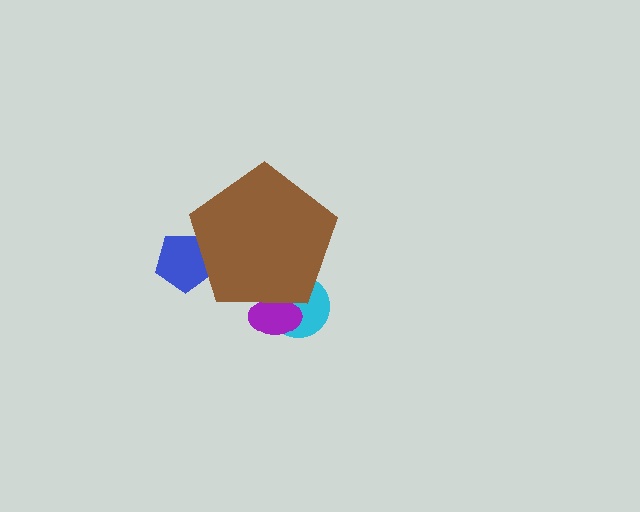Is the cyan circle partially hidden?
Yes, the cyan circle is partially hidden behind the brown pentagon.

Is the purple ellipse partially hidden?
Yes, the purple ellipse is partially hidden behind the brown pentagon.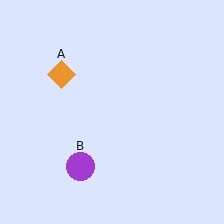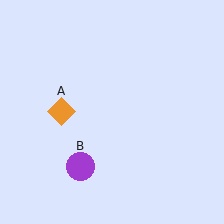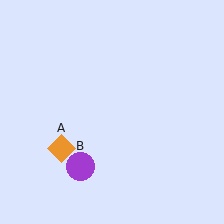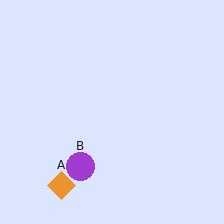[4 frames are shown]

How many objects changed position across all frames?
1 object changed position: orange diamond (object A).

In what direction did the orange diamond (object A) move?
The orange diamond (object A) moved down.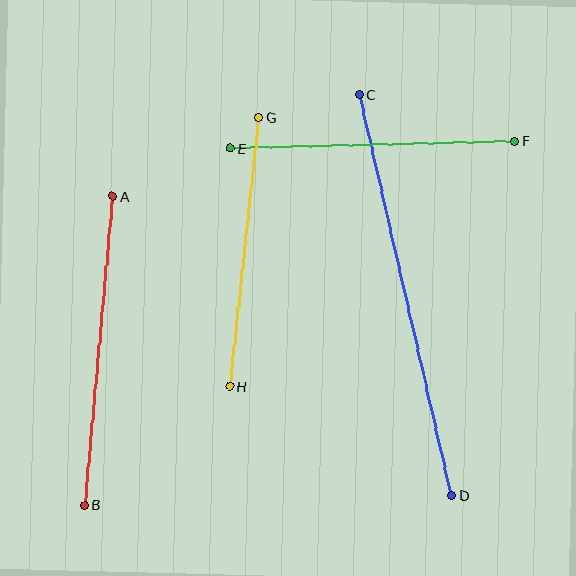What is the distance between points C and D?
The distance is approximately 411 pixels.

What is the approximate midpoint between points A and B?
The midpoint is at approximately (99, 351) pixels.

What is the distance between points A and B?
The distance is approximately 310 pixels.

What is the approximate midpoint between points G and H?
The midpoint is at approximately (244, 252) pixels.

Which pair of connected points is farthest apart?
Points C and D are farthest apart.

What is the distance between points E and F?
The distance is approximately 284 pixels.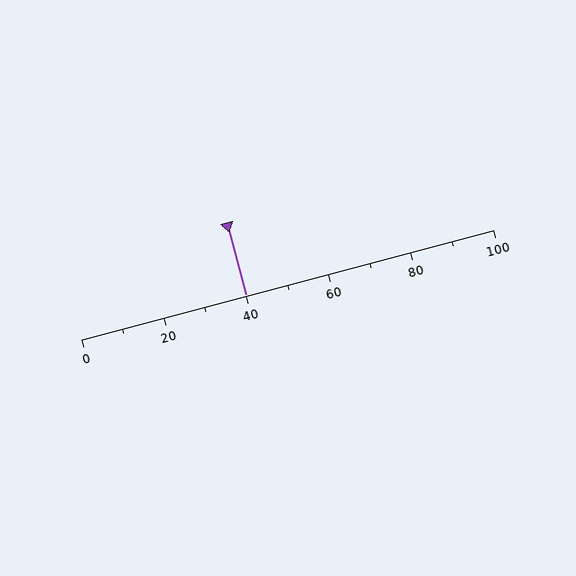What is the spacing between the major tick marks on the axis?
The major ticks are spaced 20 apart.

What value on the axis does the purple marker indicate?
The marker indicates approximately 40.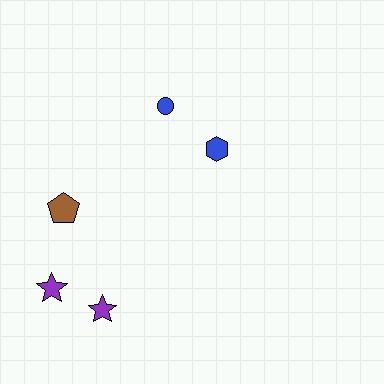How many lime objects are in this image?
There are no lime objects.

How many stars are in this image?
There are 2 stars.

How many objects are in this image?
There are 5 objects.